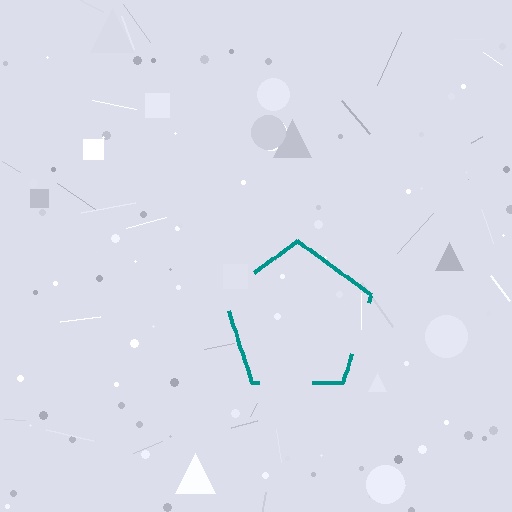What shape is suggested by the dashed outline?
The dashed outline suggests a pentagon.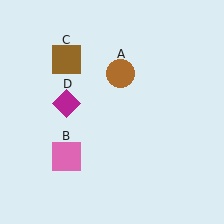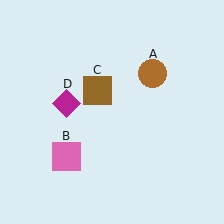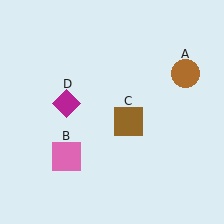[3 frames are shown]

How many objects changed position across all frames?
2 objects changed position: brown circle (object A), brown square (object C).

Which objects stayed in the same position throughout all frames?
Pink square (object B) and magenta diamond (object D) remained stationary.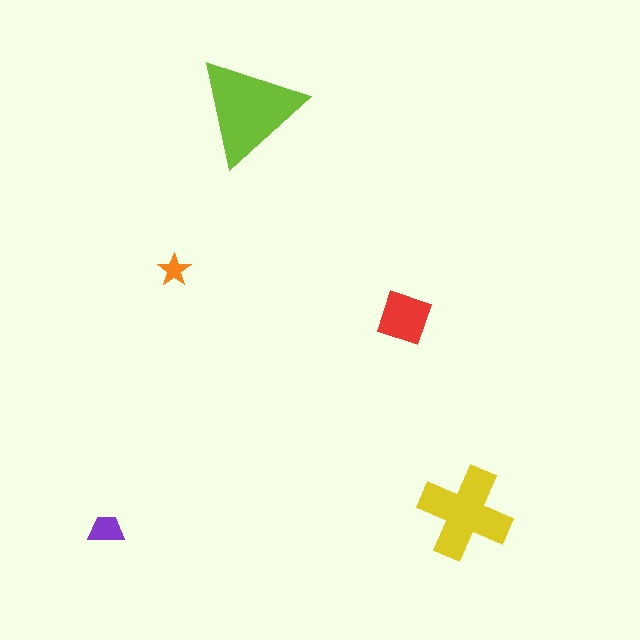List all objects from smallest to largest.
The orange star, the purple trapezoid, the red diamond, the yellow cross, the lime triangle.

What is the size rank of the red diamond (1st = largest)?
3rd.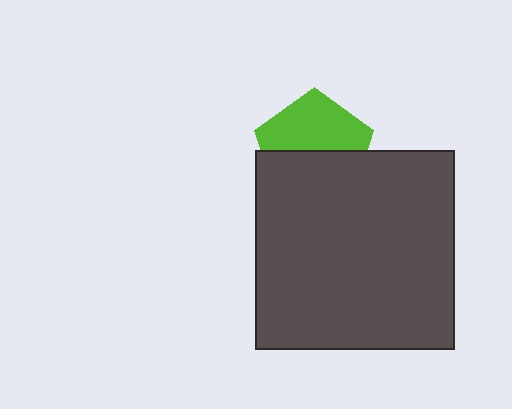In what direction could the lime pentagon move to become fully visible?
The lime pentagon could move up. That would shift it out from behind the dark gray square entirely.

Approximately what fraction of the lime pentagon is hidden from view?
Roughly 50% of the lime pentagon is hidden behind the dark gray square.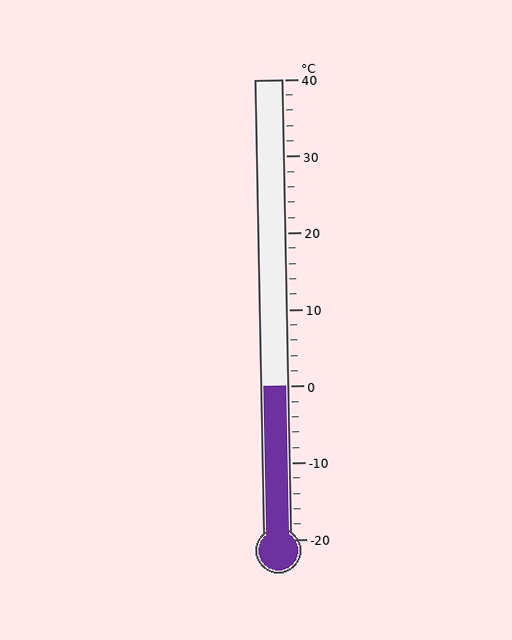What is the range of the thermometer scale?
The thermometer scale ranges from -20°C to 40°C.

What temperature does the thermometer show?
The thermometer shows approximately 0°C.